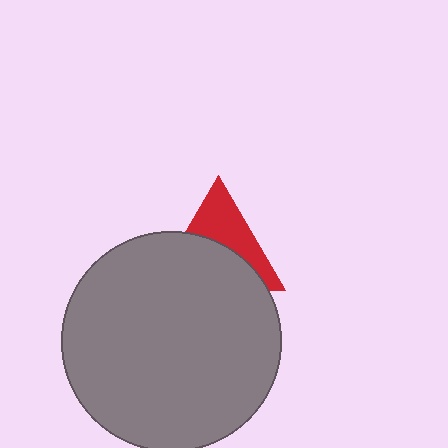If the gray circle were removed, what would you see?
You would see the complete red triangle.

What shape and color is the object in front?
The object in front is a gray circle.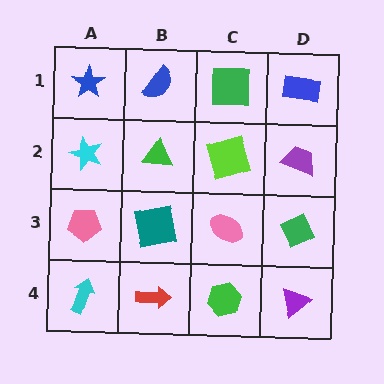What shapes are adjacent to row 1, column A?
A cyan star (row 2, column A), a blue semicircle (row 1, column B).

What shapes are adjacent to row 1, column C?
A lime square (row 2, column C), a blue semicircle (row 1, column B), a blue rectangle (row 1, column D).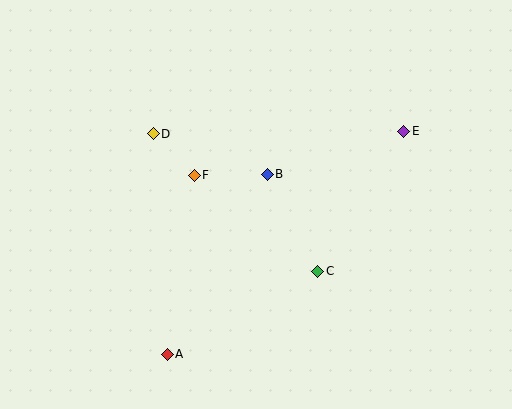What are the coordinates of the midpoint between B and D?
The midpoint between B and D is at (210, 154).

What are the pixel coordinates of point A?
Point A is at (167, 354).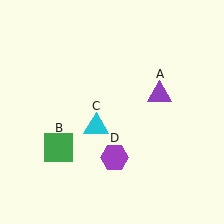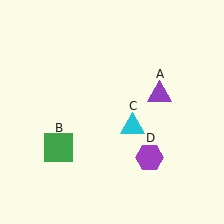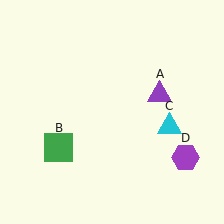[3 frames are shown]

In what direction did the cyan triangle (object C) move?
The cyan triangle (object C) moved right.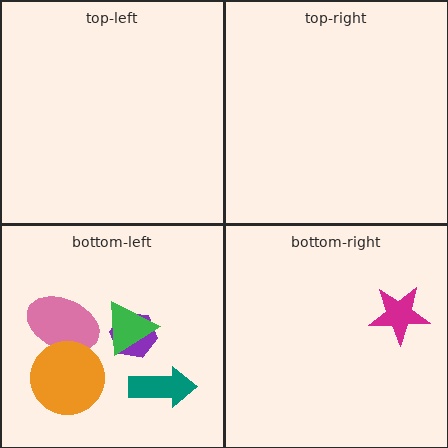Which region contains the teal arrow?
The bottom-left region.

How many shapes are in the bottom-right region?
1.